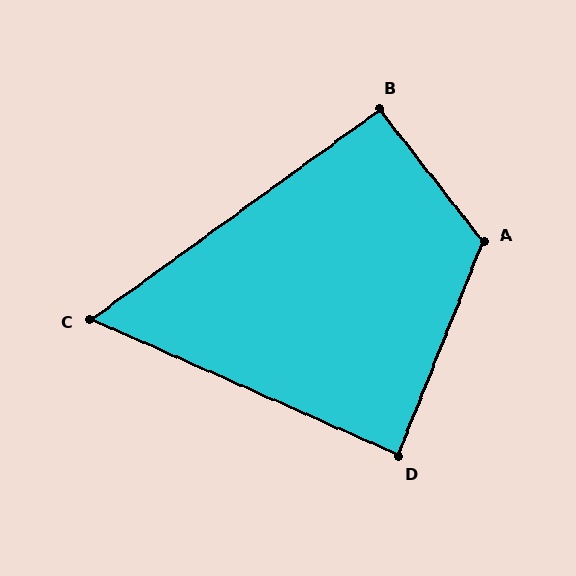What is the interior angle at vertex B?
Approximately 92 degrees (approximately right).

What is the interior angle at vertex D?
Approximately 88 degrees (approximately right).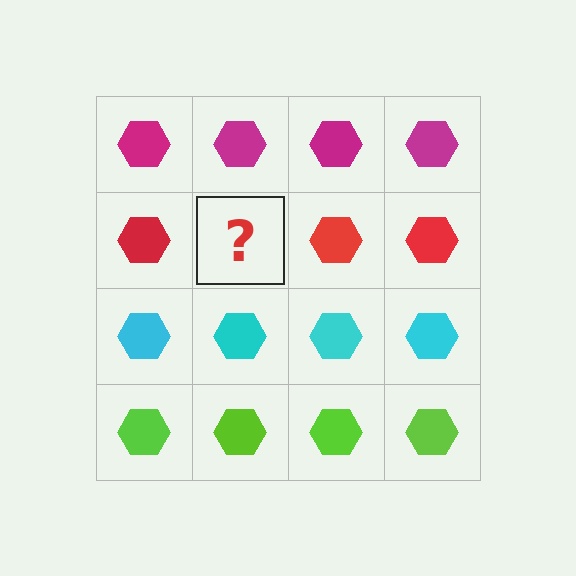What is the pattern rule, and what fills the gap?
The rule is that each row has a consistent color. The gap should be filled with a red hexagon.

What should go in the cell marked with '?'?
The missing cell should contain a red hexagon.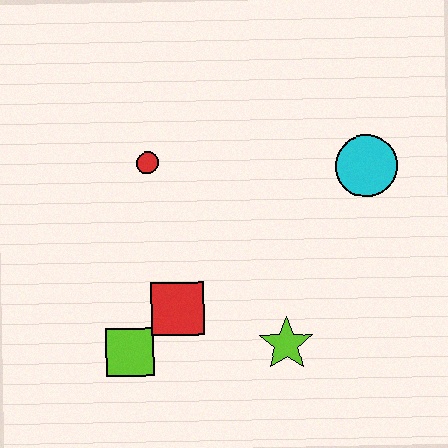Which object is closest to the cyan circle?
The lime star is closest to the cyan circle.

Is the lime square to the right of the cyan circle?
No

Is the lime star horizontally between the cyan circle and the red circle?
Yes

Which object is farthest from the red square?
The cyan circle is farthest from the red square.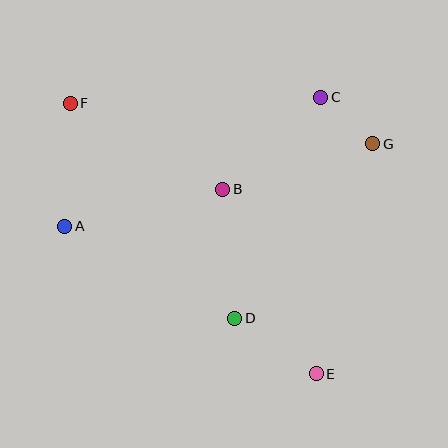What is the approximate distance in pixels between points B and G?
The distance between B and G is approximately 157 pixels.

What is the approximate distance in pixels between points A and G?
The distance between A and G is approximately 319 pixels.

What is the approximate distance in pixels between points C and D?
The distance between C and D is approximately 237 pixels.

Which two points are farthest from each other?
Points E and F are farthest from each other.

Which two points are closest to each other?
Points C and G are closest to each other.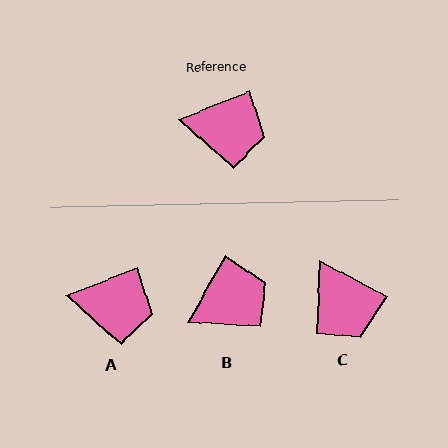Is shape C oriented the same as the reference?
No, it is off by about 50 degrees.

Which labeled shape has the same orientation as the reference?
A.